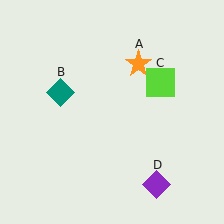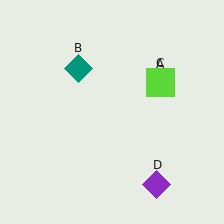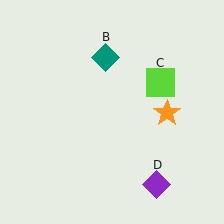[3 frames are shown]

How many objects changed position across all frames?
2 objects changed position: orange star (object A), teal diamond (object B).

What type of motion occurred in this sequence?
The orange star (object A), teal diamond (object B) rotated clockwise around the center of the scene.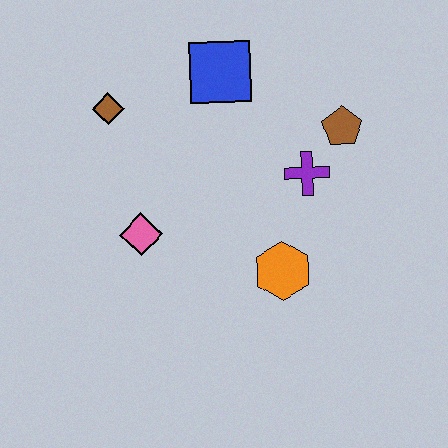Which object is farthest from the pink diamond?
The brown pentagon is farthest from the pink diamond.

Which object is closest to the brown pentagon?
The purple cross is closest to the brown pentagon.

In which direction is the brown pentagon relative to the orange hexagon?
The brown pentagon is above the orange hexagon.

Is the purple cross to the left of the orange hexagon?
No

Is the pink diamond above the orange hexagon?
Yes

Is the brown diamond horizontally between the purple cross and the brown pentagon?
No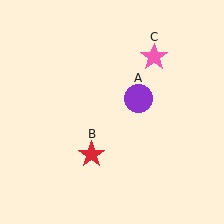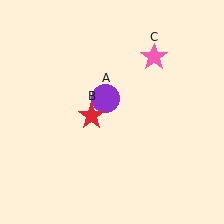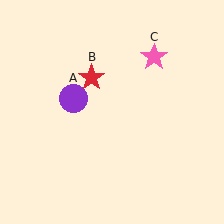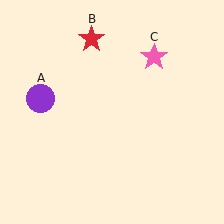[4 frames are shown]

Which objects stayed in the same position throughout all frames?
Pink star (object C) remained stationary.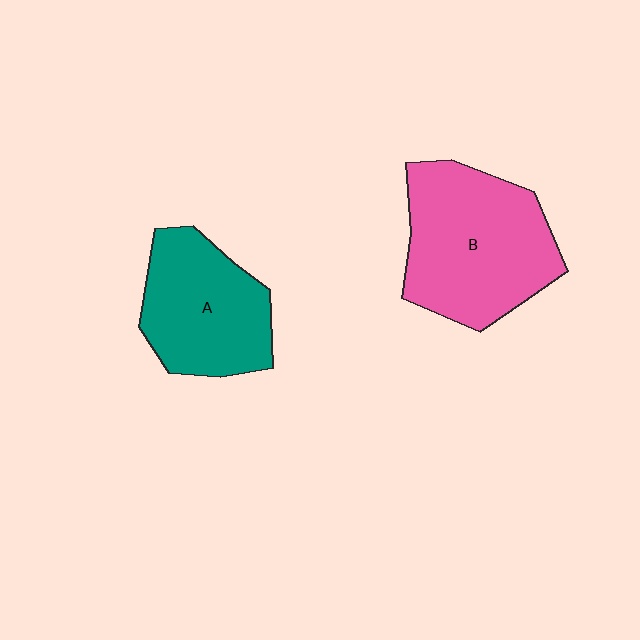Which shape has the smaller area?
Shape A (teal).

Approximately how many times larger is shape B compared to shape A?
Approximately 1.3 times.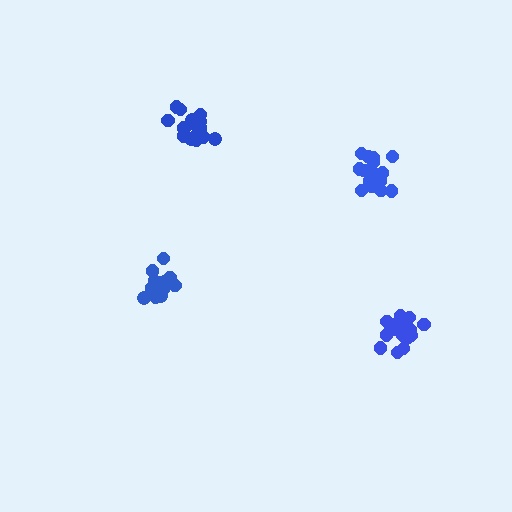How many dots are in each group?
Group 1: 18 dots, Group 2: 18 dots, Group 3: 18 dots, Group 4: 18 dots (72 total).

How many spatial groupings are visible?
There are 4 spatial groupings.